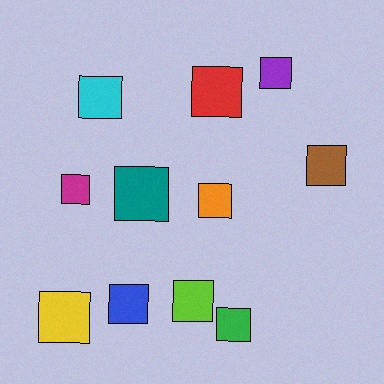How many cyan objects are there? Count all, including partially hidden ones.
There is 1 cyan object.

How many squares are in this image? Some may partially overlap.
There are 11 squares.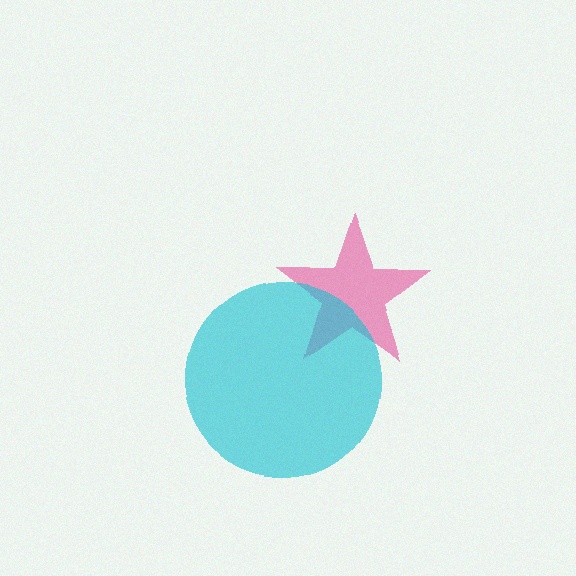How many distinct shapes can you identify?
There are 2 distinct shapes: a pink star, a cyan circle.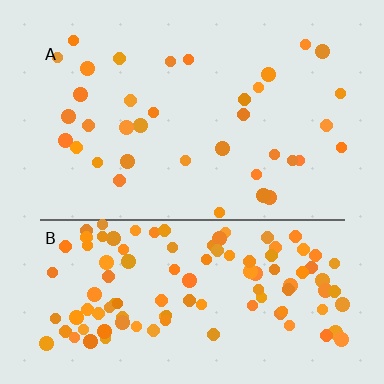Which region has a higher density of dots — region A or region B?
B (the bottom).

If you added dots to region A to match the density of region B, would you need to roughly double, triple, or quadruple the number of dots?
Approximately triple.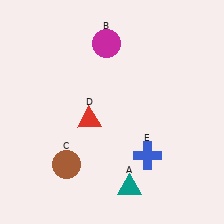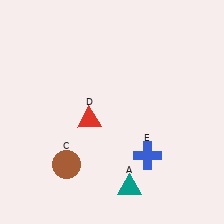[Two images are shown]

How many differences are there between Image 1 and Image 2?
There is 1 difference between the two images.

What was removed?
The magenta circle (B) was removed in Image 2.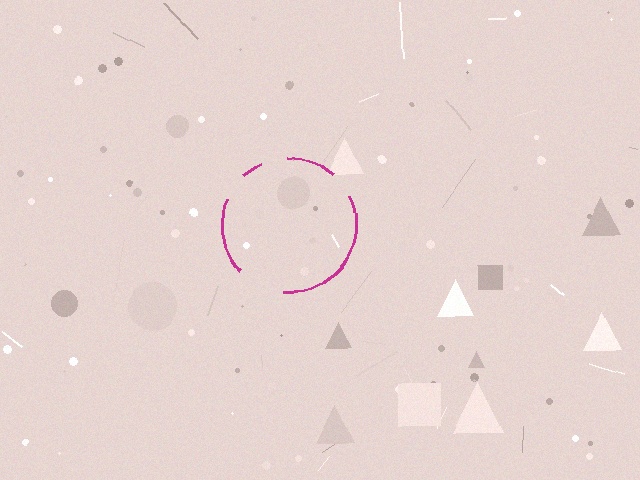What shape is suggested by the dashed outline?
The dashed outline suggests a circle.